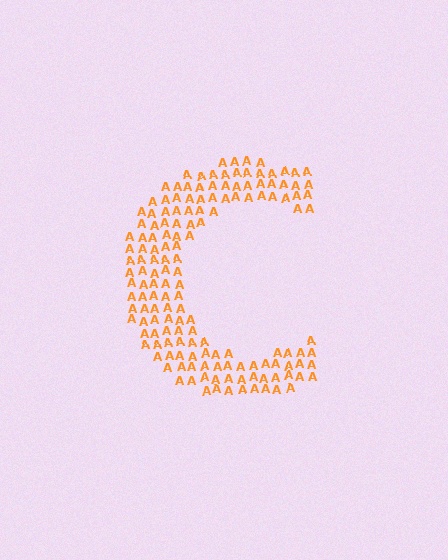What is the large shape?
The large shape is the letter C.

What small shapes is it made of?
It is made of small letter A's.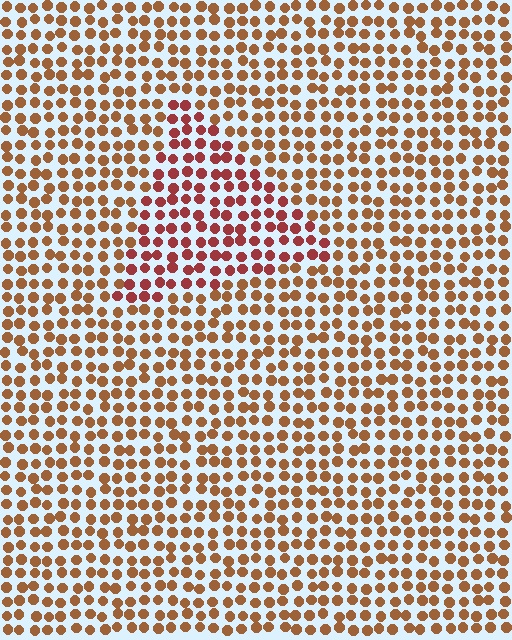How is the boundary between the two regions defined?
The boundary is defined purely by a slight shift in hue (about 29 degrees). Spacing, size, and orientation are identical on both sides.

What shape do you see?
I see a triangle.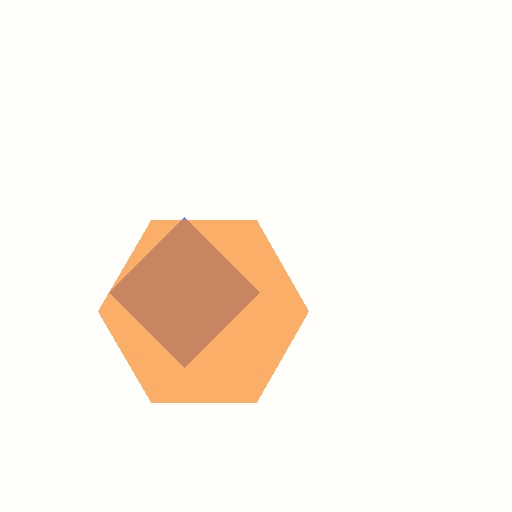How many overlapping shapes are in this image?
There are 2 overlapping shapes in the image.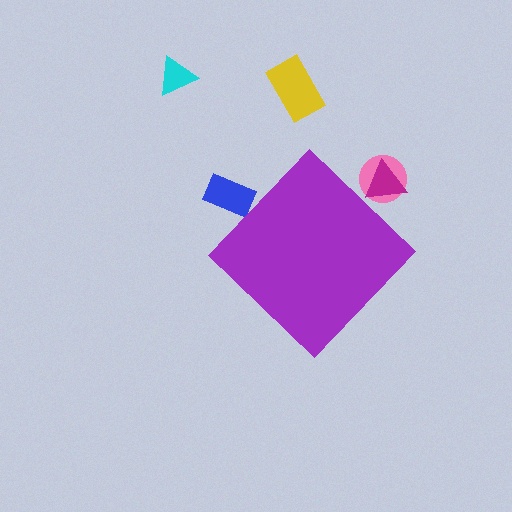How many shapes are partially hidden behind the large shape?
3 shapes are partially hidden.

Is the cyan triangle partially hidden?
No, the cyan triangle is fully visible.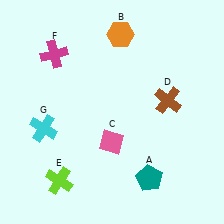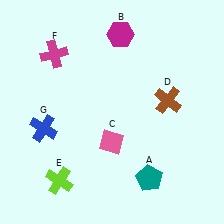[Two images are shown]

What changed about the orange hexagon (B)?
In Image 1, B is orange. In Image 2, it changed to magenta.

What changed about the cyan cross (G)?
In Image 1, G is cyan. In Image 2, it changed to blue.